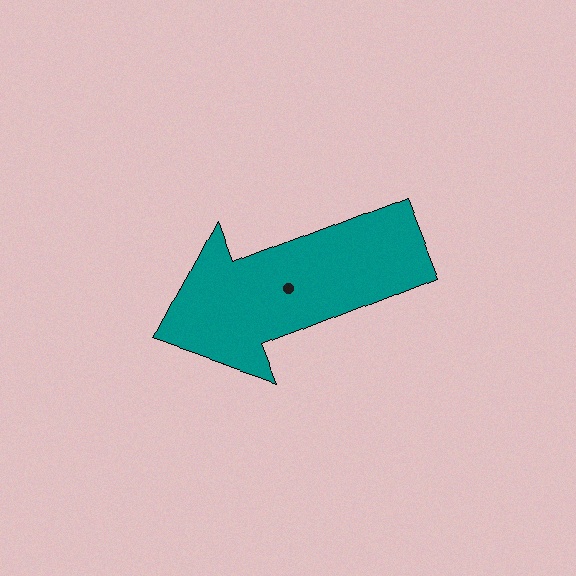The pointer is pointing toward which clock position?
Roughly 8 o'clock.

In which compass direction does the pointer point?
West.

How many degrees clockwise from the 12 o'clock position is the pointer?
Approximately 248 degrees.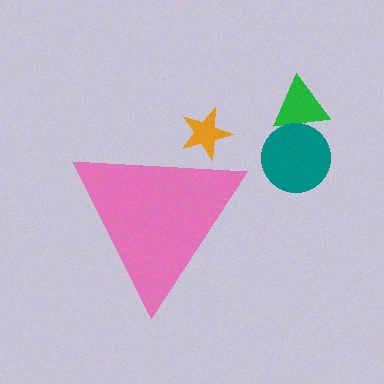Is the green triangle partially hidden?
No, the green triangle is fully visible.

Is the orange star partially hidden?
Yes, the orange star is partially hidden behind the pink triangle.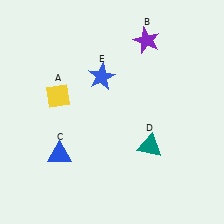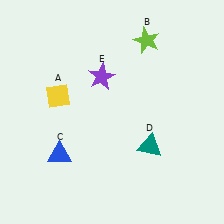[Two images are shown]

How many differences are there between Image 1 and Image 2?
There are 2 differences between the two images.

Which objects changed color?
B changed from purple to lime. E changed from blue to purple.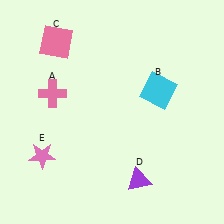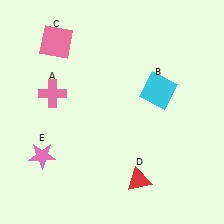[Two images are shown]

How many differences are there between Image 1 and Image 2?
There is 1 difference between the two images.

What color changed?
The triangle (D) changed from purple in Image 1 to red in Image 2.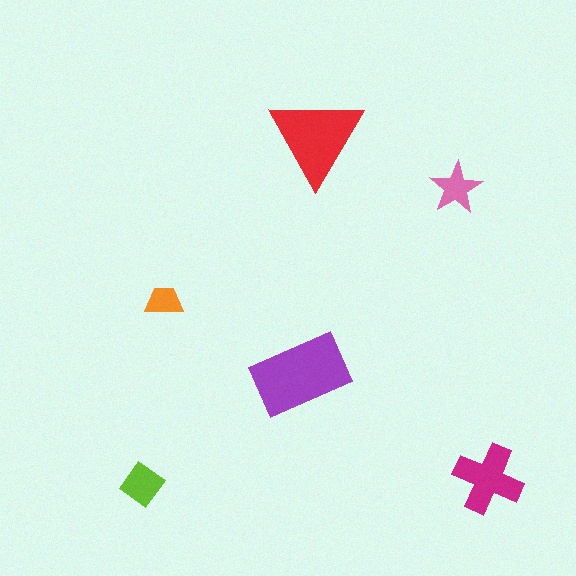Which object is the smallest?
The orange trapezoid.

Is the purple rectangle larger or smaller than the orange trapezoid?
Larger.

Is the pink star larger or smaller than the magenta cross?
Smaller.